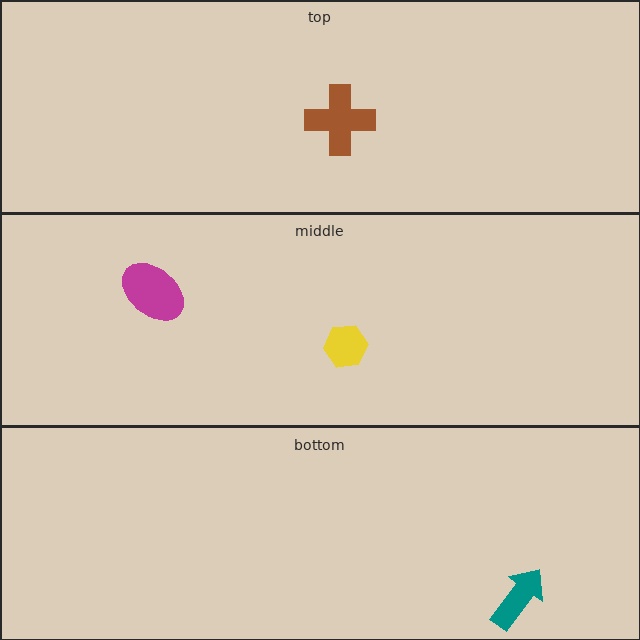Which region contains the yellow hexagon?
The middle region.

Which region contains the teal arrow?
The bottom region.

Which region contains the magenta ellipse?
The middle region.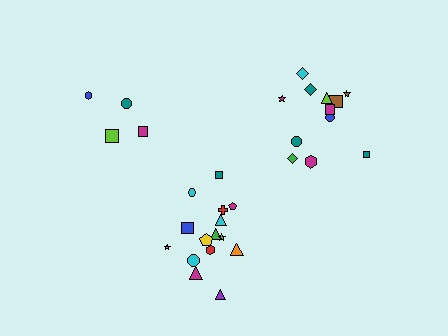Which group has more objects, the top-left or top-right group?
The top-right group.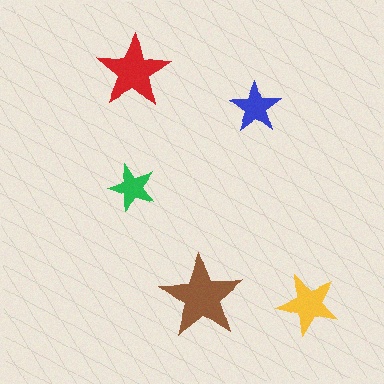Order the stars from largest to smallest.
the brown one, the red one, the yellow one, the blue one, the green one.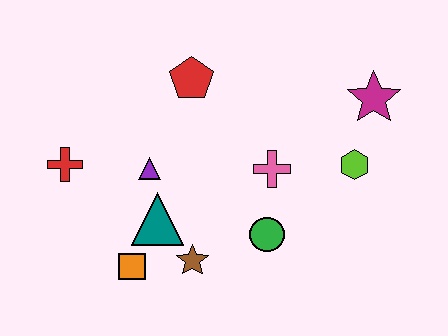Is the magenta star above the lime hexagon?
Yes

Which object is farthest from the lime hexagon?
The red cross is farthest from the lime hexagon.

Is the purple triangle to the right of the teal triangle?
No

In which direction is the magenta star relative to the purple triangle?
The magenta star is to the right of the purple triangle.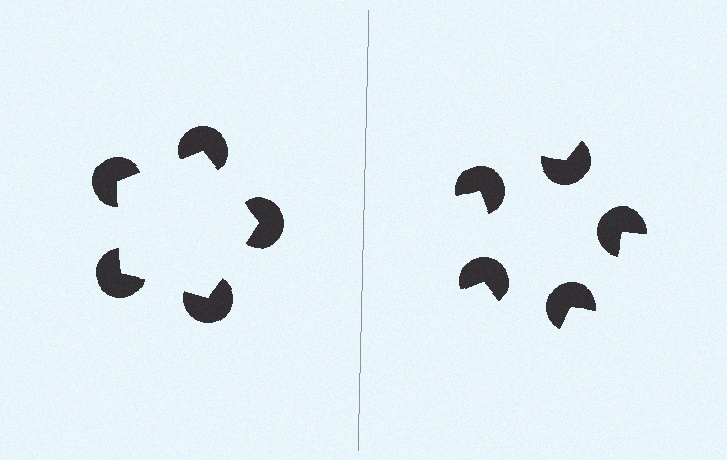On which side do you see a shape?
An illusory pentagon appears on the left side. On the right side the wedge cuts are rotated, so no coherent shape forms.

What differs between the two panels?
The pac-man discs are positioned identically on both sides; only the wedge orientations differ. On the left they align to a pentagon; on the right they are misaligned.